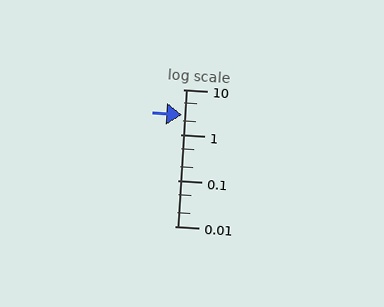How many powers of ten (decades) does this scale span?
The scale spans 3 decades, from 0.01 to 10.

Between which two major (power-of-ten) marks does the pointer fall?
The pointer is between 1 and 10.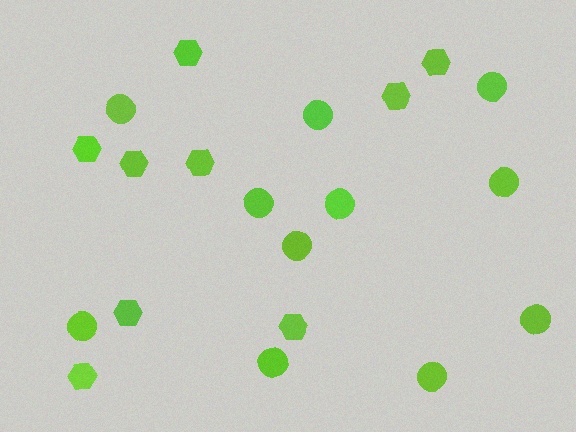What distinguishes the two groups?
There are 2 groups: one group of hexagons (9) and one group of circles (11).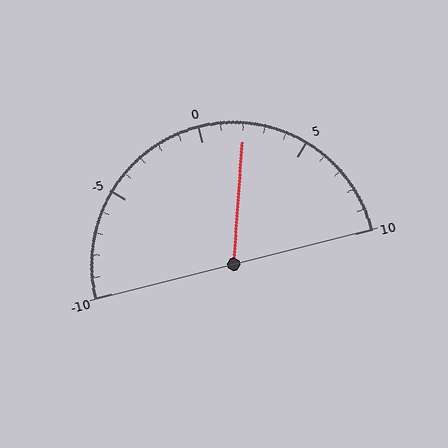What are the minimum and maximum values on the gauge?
The gauge ranges from -10 to 10.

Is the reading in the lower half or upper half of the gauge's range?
The reading is in the upper half of the range (-10 to 10).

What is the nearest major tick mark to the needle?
The nearest major tick mark is 0.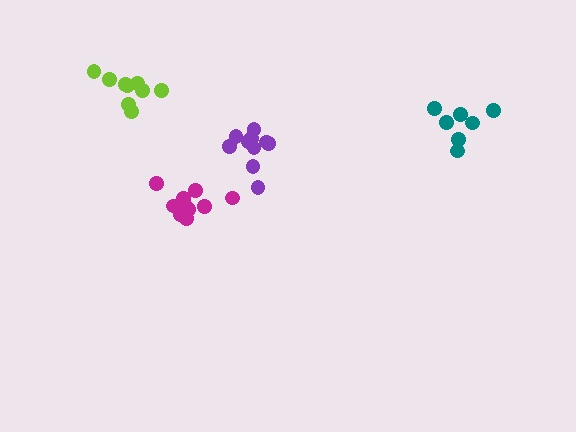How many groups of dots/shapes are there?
There are 4 groups.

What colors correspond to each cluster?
The clusters are colored: teal, lime, magenta, purple.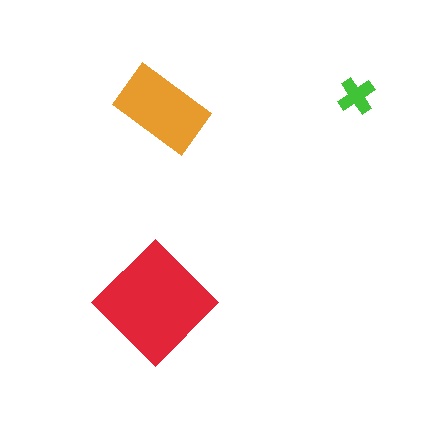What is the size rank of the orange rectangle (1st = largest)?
2nd.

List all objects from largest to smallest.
The red diamond, the orange rectangle, the green cross.